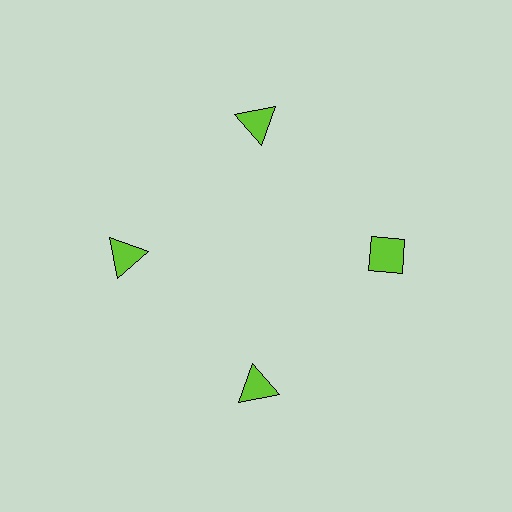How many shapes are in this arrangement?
There are 4 shapes arranged in a ring pattern.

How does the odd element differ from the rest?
It has a different shape: diamond instead of triangle.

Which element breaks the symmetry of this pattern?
The lime diamond at roughly the 3 o'clock position breaks the symmetry. All other shapes are lime triangles.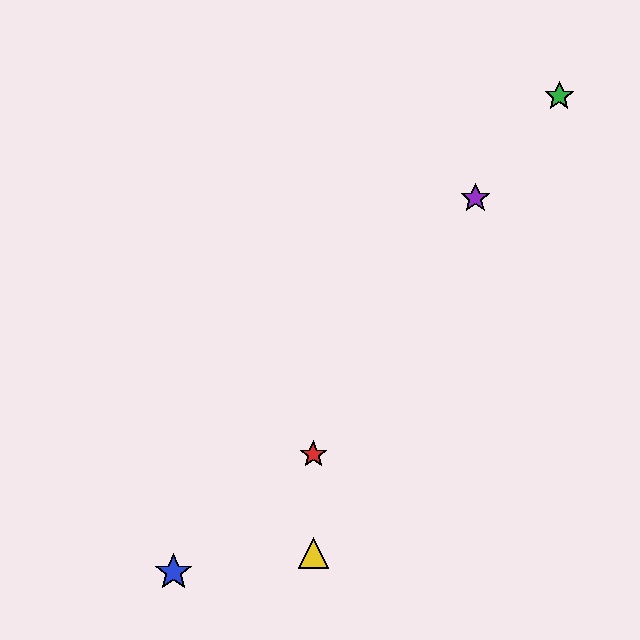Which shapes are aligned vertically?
The red star, the yellow triangle are aligned vertically.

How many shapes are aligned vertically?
2 shapes (the red star, the yellow triangle) are aligned vertically.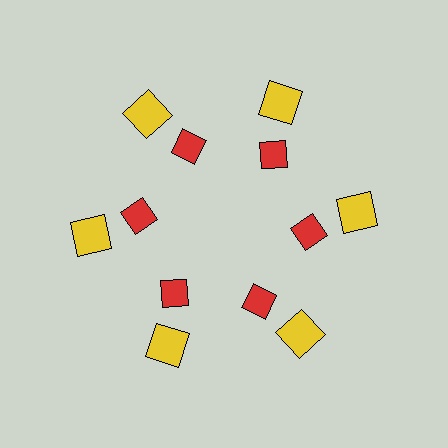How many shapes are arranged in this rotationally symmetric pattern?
There are 12 shapes, arranged in 6 groups of 2.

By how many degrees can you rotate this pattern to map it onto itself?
The pattern maps onto itself every 60 degrees of rotation.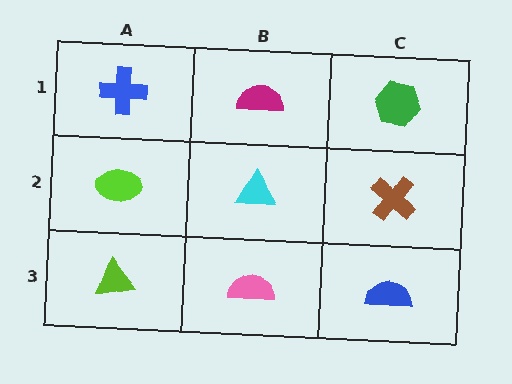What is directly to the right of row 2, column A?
A cyan triangle.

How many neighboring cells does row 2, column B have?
4.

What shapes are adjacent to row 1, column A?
A lime ellipse (row 2, column A), a magenta semicircle (row 1, column B).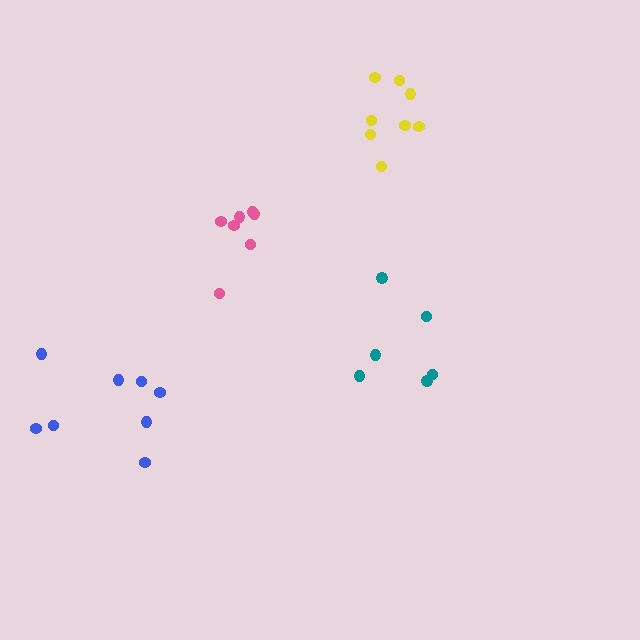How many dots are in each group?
Group 1: 7 dots, Group 2: 6 dots, Group 3: 8 dots, Group 4: 8 dots (29 total).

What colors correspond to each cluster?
The clusters are colored: pink, teal, blue, yellow.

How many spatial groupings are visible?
There are 4 spatial groupings.